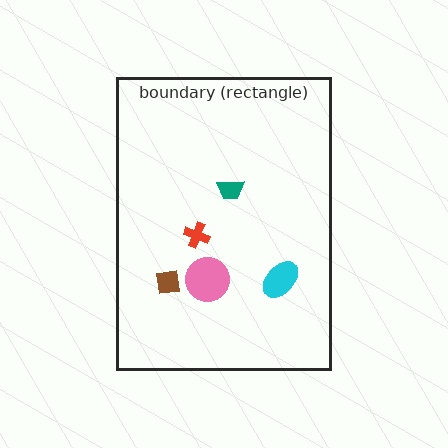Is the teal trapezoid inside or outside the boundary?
Inside.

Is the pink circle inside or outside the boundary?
Inside.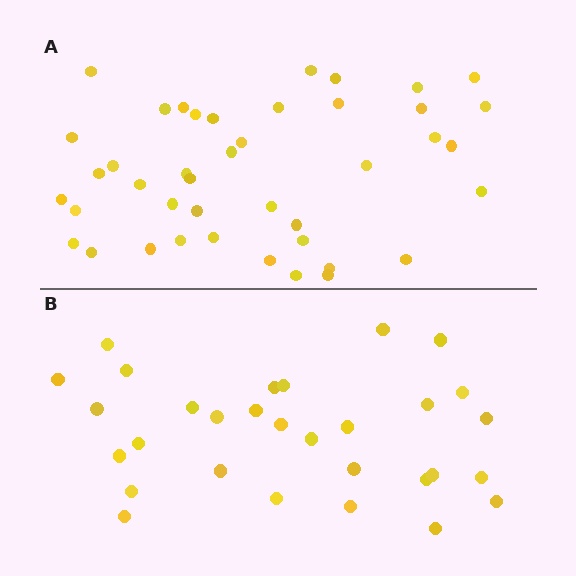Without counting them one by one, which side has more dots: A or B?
Region A (the top region) has more dots.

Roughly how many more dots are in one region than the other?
Region A has roughly 12 or so more dots than region B.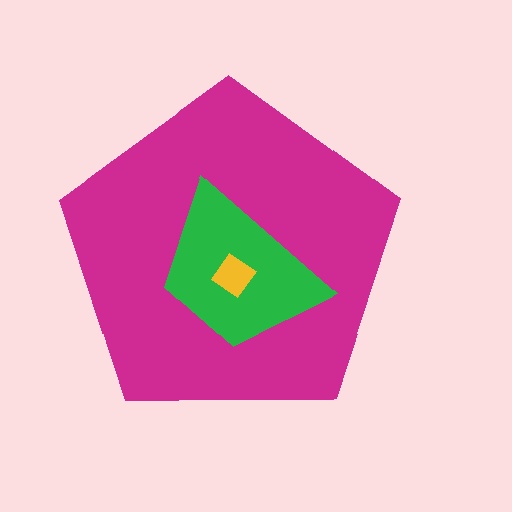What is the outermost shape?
The magenta pentagon.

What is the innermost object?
The yellow diamond.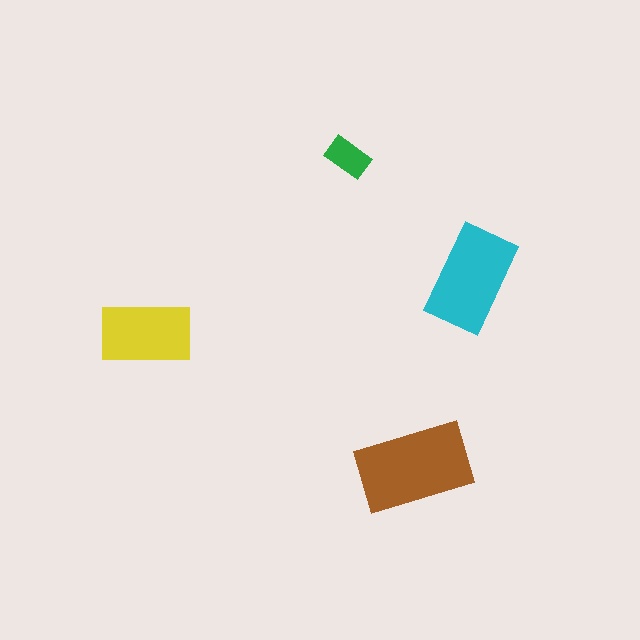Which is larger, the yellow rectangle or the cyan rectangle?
The cyan one.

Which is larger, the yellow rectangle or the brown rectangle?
The brown one.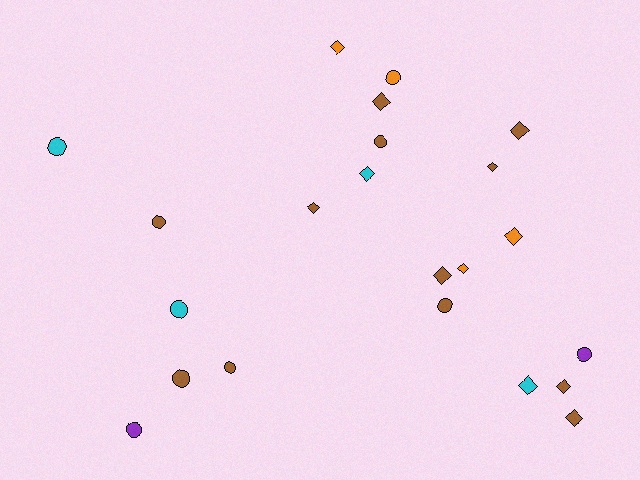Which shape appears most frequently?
Diamond, with 12 objects.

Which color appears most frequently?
Brown, with 12 objects.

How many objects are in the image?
There are 22 objects.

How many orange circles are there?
There is 1 orange circle.